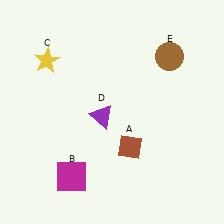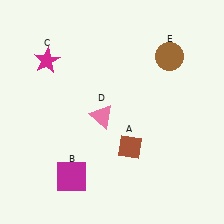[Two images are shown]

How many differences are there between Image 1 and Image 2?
There are 2 differences between the two images.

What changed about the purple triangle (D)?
In Image 1, D is purple. In Image 2, it changed to pink.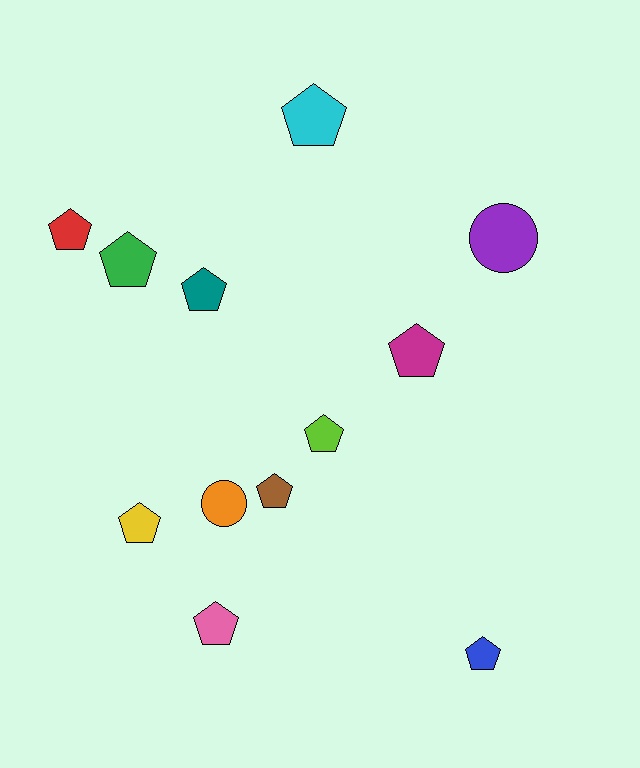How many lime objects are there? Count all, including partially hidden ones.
There is 1 lime object.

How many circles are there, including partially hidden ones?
There are 2 circles.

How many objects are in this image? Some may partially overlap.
There are 12 objects.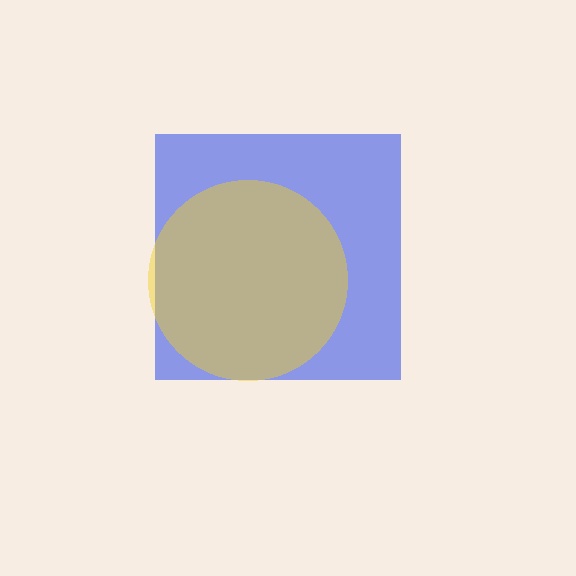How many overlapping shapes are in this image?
There are 2 overlapping shapes in the image.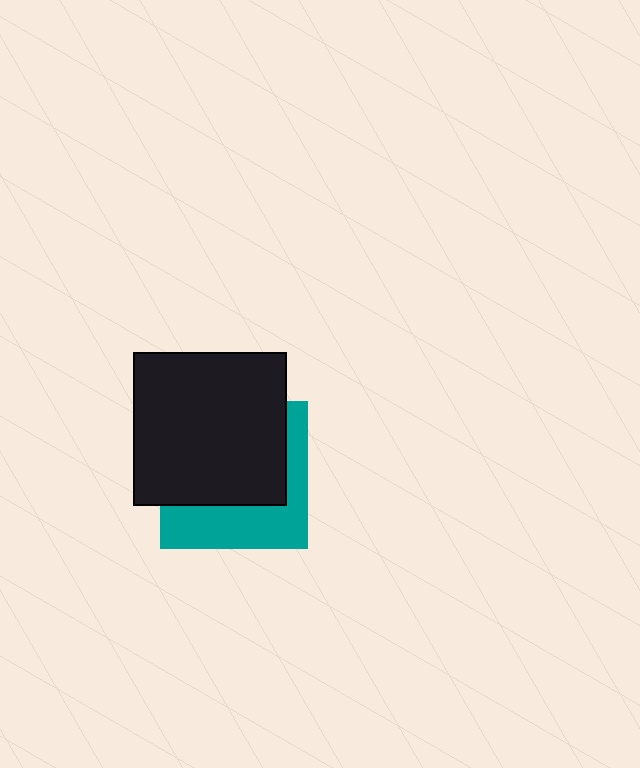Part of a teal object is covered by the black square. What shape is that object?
It is a square.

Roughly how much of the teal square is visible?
A small part of it is visible (roughly 39%).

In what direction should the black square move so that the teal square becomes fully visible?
The black square should move up. That is the shortest direction to clear the overlap and leave the teal square fully visible.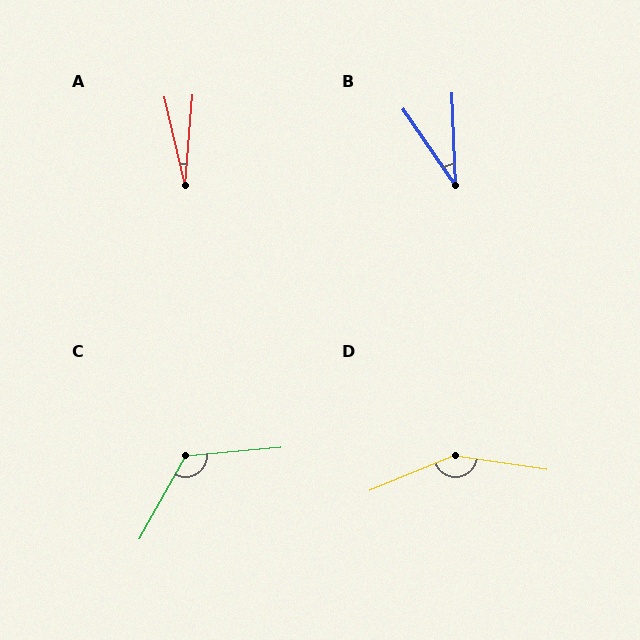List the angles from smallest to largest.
A (18°), B (33°), C (124°), D (149°).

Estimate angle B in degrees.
Approximately 33 degrees.